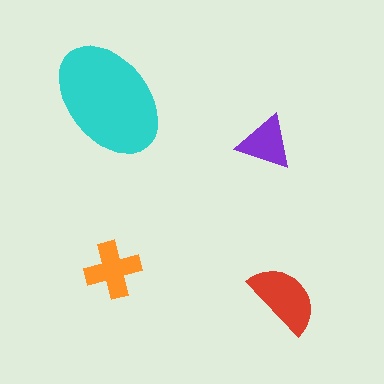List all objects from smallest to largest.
The purple triangle, the orange cross, the red semicircle, the cyan ellipse.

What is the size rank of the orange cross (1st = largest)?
3rd.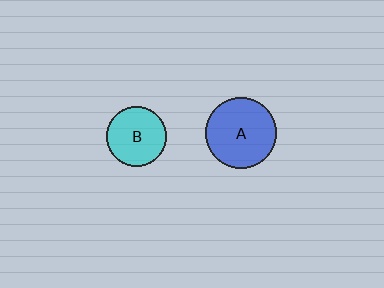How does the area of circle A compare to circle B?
Approximately 1.4 times.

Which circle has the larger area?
Circle A (blue).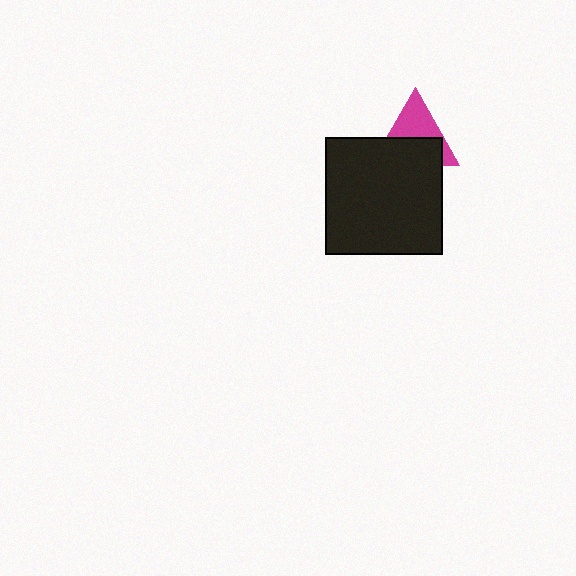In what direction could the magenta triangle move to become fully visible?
The magenta triangle could move up. That would shift it out from behind the black square entirely.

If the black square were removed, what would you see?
You would see the complete magenta triangle.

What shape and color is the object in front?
The object in front is a black square.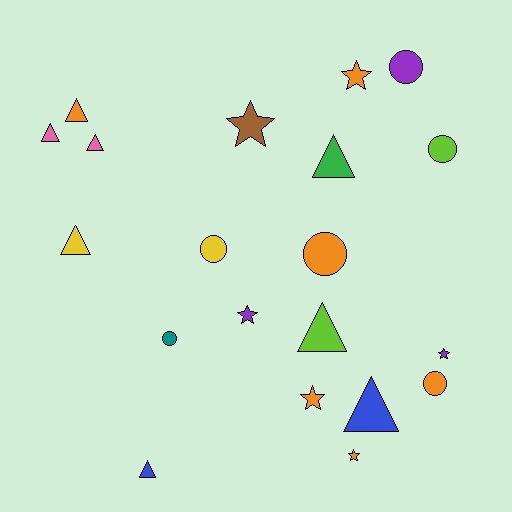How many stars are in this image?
There are 6 stars.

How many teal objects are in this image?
There is 1 teal object.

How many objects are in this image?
There are 20 objects.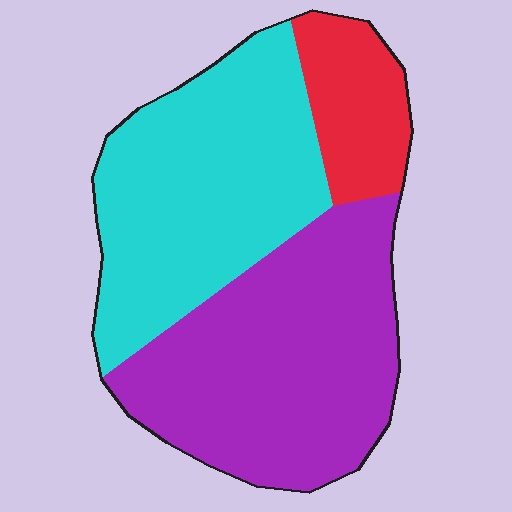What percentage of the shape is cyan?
Cyan takes up about two fifths (2/5) of the shape.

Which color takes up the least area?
Red, at roughly 15%.